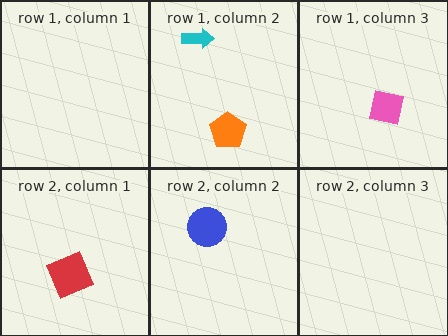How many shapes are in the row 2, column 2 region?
1.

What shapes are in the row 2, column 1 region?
The red square.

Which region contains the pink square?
The row 1, column 3 region.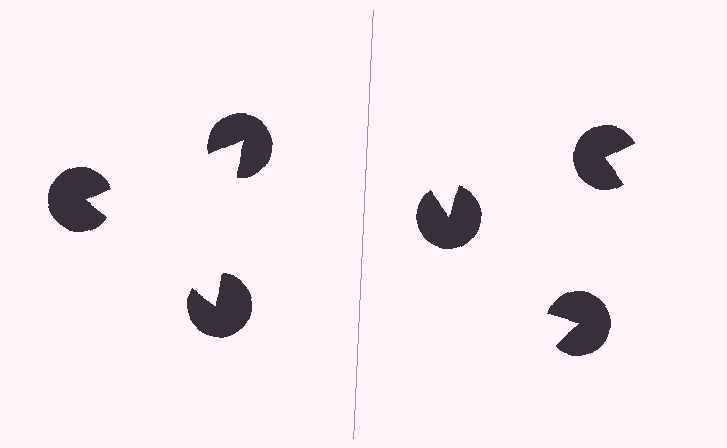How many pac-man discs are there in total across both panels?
6 — 3 on each side.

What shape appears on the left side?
An illusory triangle.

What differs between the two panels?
The pac-man discs are positioned identically on both sides; only the wedge orientations differ. On the left they align to a triangle; on the right they are misaligned.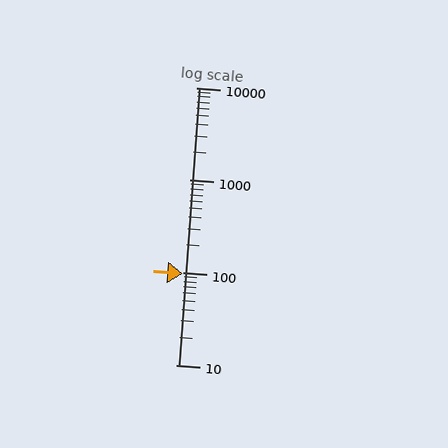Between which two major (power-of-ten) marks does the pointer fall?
The pointer is between 10 and 100.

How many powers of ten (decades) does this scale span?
The scale spans 3 decades, from 10 to 10000.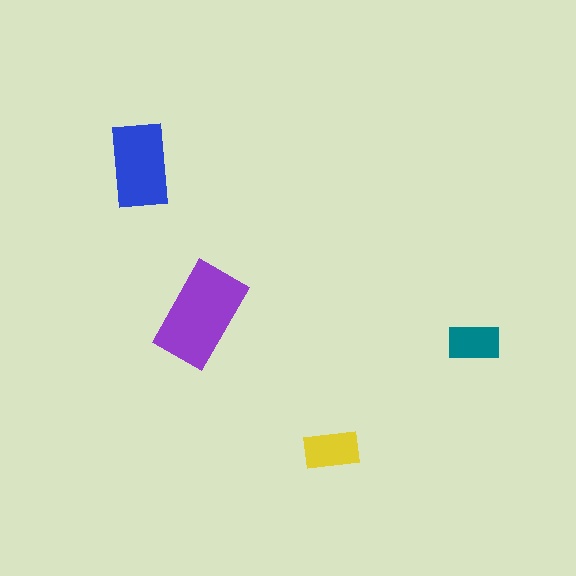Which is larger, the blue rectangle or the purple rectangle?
The purple one.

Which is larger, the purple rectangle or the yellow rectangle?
The purple one.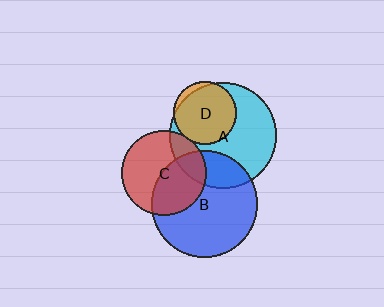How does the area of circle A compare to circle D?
Approximately 2.8 times.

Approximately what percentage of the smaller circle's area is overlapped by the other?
Approximately 90%.